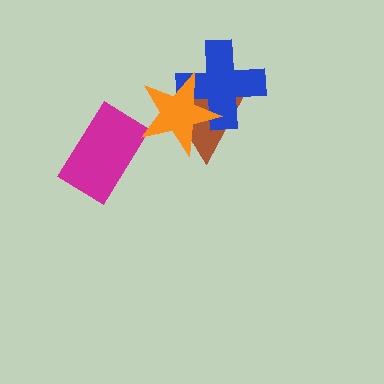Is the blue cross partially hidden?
Yes, it is partially covered by another shape.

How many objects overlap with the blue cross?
2 objects overlap with the blue cross.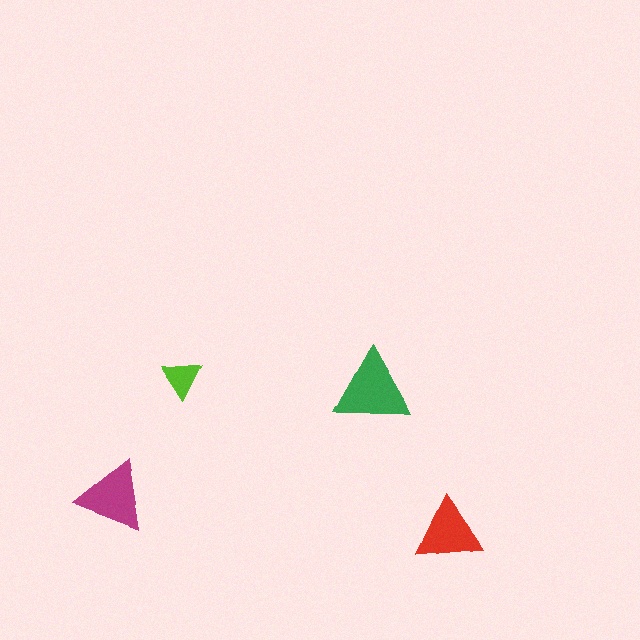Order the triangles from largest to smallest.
the green one, the magenta one, the red one, the lime one.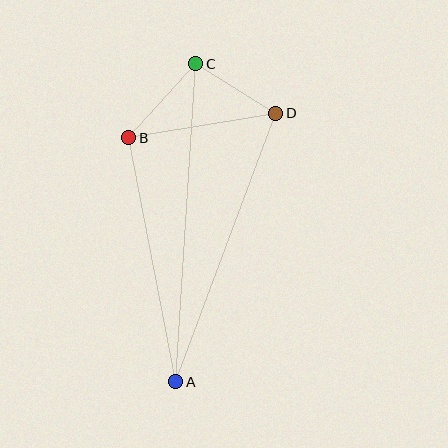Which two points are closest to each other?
Points C and D are closest to each other.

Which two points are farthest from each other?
Points A and C are farthest from each other.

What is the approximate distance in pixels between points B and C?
The distance between B and C is approximately 99 pixels.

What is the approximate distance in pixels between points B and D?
The distance between B and D is approximately 149 pixels.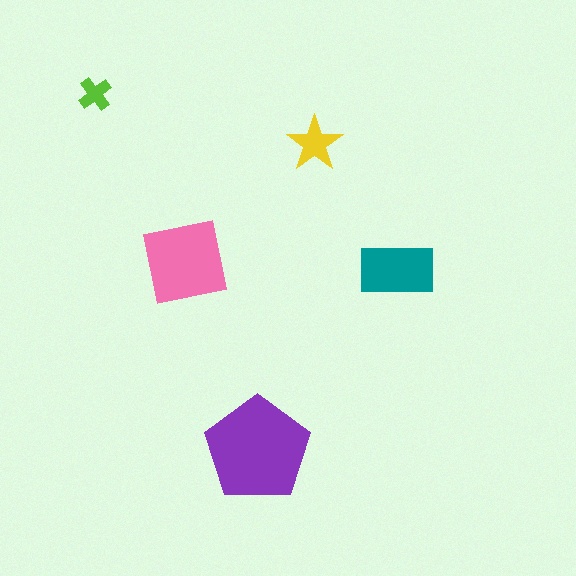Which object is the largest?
The purple pentagon.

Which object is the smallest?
The lime cross.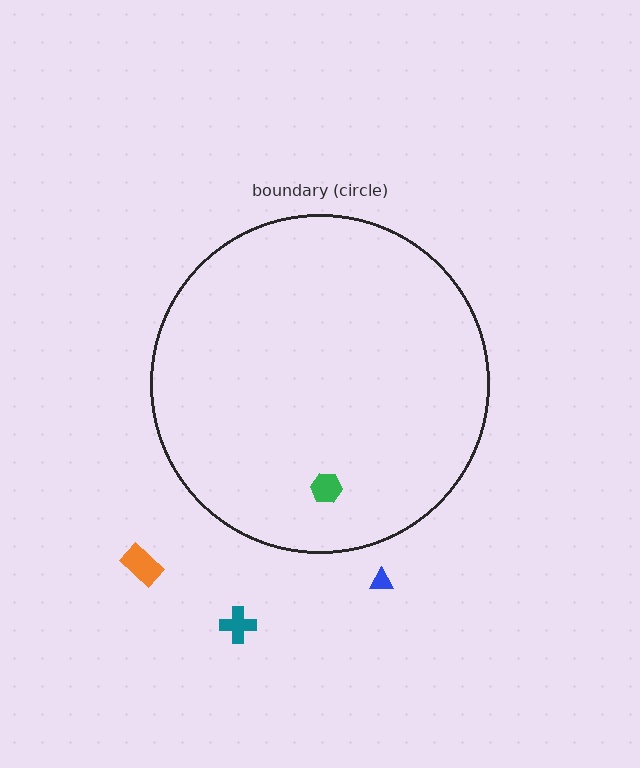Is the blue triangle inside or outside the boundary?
Outside.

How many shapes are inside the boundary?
1 inside, 3 outside.